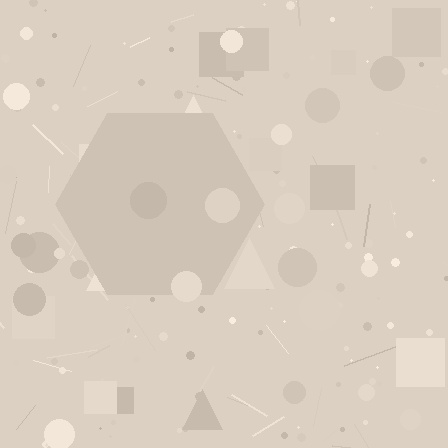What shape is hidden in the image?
A hexagon is hidden in the image.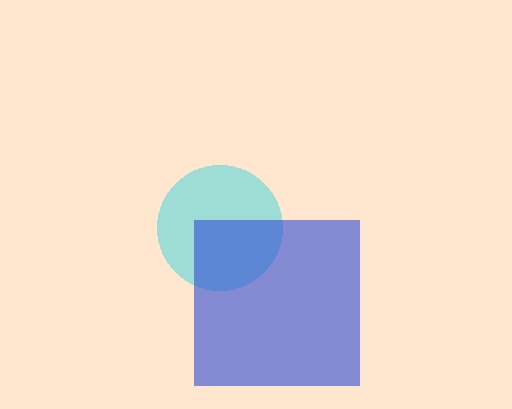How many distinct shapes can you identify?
There are 2 distinct shapes: a cyan circle, a blue square.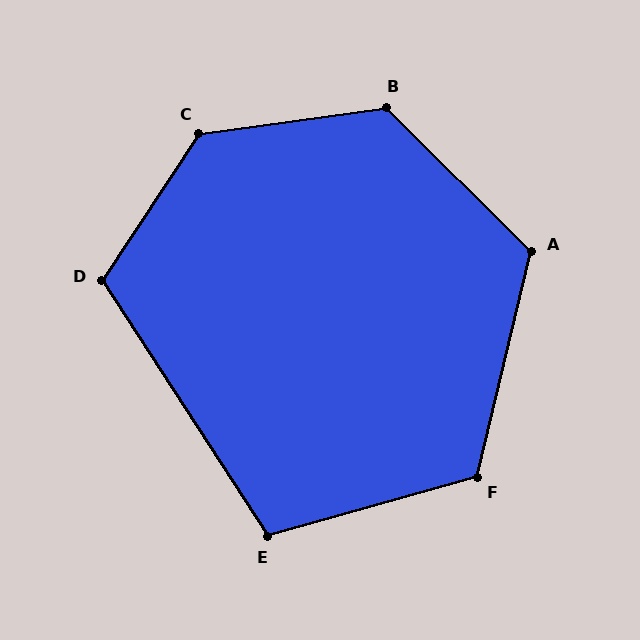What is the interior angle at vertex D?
Approximately 113 degrees (obtuse).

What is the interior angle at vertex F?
Approximately 119 degrees (obtuse).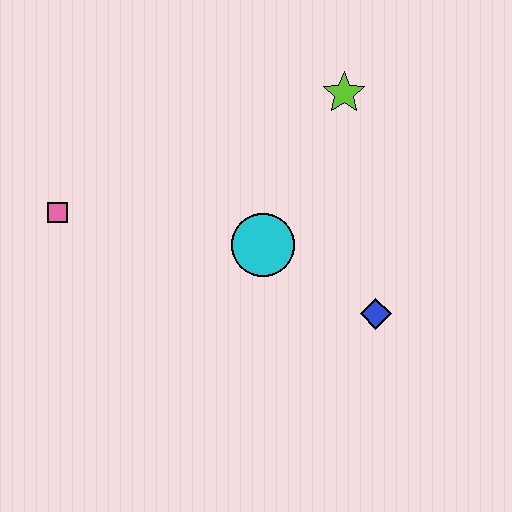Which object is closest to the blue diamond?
The cyan circle is closest to the blue diamond.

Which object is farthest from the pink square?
The blue diamond is farthest from the pink square.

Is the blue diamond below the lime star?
Yes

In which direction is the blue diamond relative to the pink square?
The blue diamond is to the right of the pink square.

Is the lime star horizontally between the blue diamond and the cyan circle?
Yes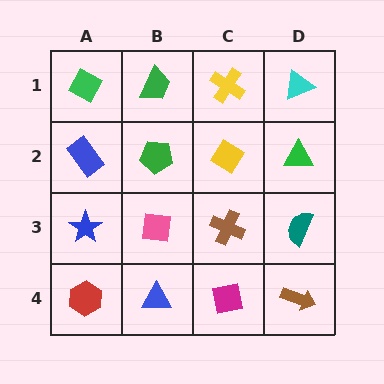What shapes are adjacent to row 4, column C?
A brown cross (row 3, column C), a blue triangle (row 4, column B), a brown arrow (row 4, column D).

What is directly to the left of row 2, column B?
A blue rectangle.